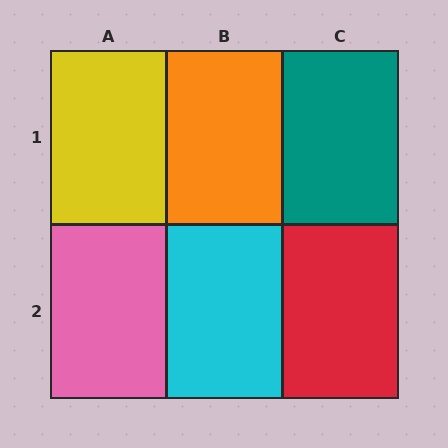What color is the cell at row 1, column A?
Yellow.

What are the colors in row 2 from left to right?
Pink, cyan, red.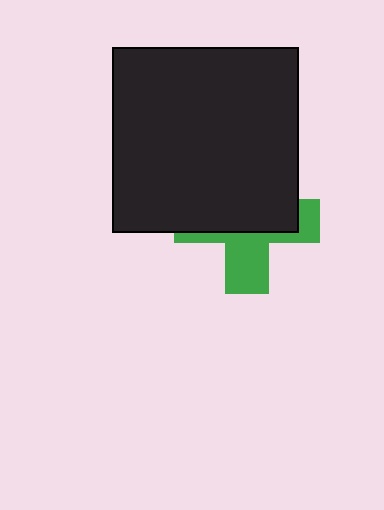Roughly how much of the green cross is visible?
A small part of it is visible (roughly 40%).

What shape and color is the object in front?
The object in front is a black square.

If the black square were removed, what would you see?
You would see the complete green cross.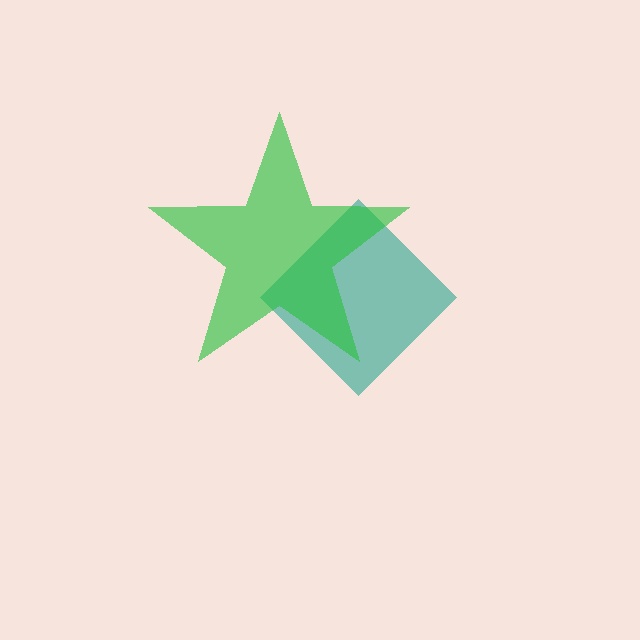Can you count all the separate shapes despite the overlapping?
Yes, there are 2 separate shapes.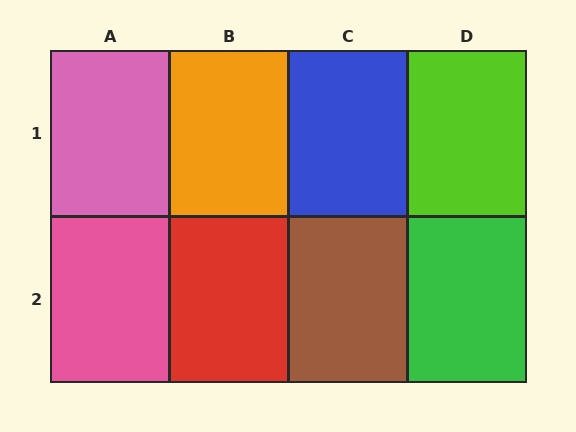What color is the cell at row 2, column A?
Pink.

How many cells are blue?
1 cell is blue.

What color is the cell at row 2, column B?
Red.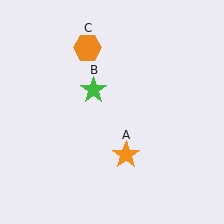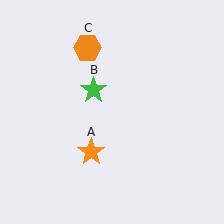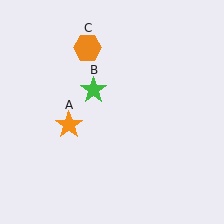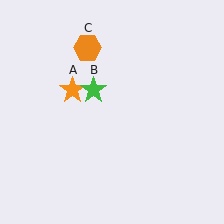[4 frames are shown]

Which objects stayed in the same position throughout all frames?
Green star (object B) and orange hexagon (object C) remained stationary.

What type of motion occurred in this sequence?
The orange star (object A) rotated clockwise around the center of the scene.